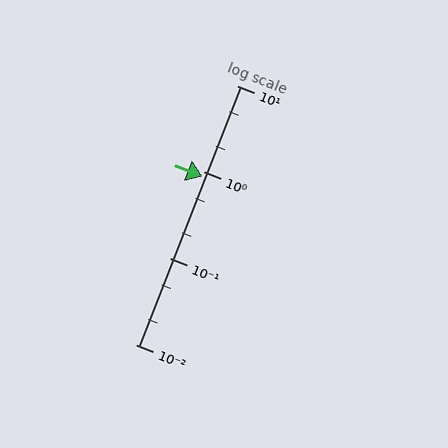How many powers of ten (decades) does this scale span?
The scale spans 3 decades, from 0.01 to 10.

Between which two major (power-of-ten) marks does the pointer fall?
The pointer is between 0.1 and 1.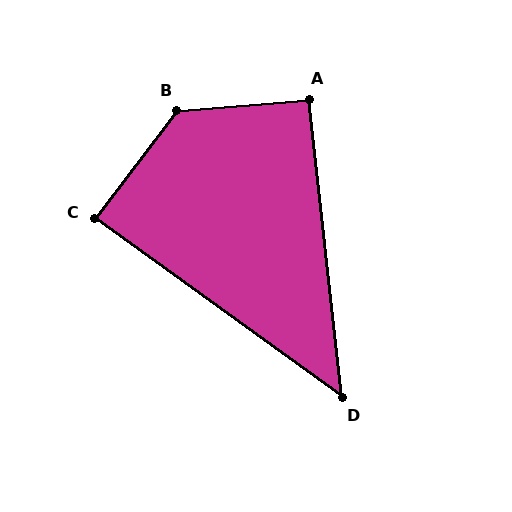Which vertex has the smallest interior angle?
D, at approximately 48 degrees.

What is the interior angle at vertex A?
Approximately 91 degrees (approximately right).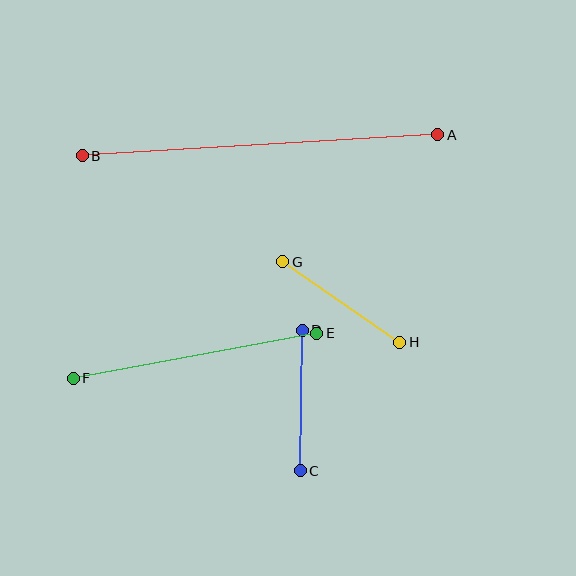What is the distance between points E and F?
The distance is approximately 248 pixels.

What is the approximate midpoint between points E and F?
The midpoint is at approximately (195, 356) pixels.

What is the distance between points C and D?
The distance is approximately 141 pixels.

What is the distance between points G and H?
The distance is approximately 142 pixels.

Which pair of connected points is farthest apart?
Points A and B are farthest apart.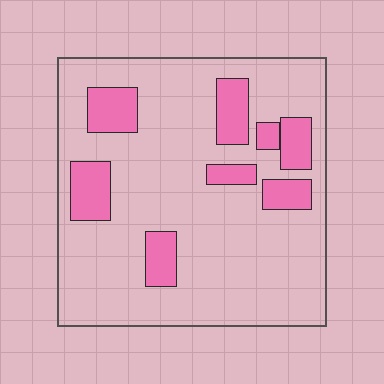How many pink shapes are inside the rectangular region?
8.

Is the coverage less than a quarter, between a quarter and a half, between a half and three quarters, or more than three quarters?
Less than a quarter.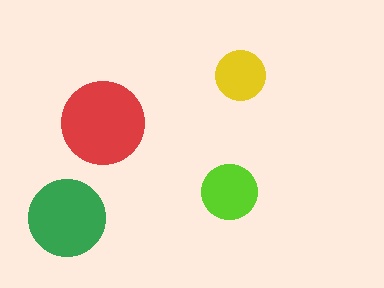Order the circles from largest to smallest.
the red one, the green one, the lime one, the yellow one.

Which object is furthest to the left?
The green circle is leftmost.